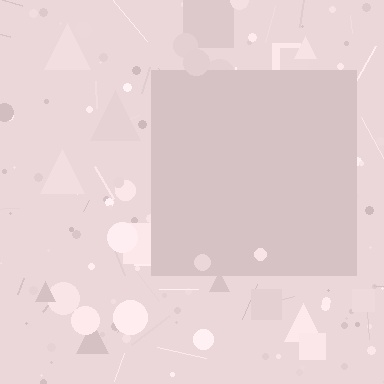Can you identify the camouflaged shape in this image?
The camouflaged shape is a square.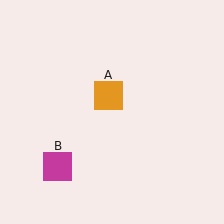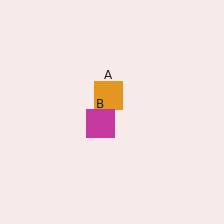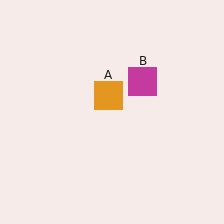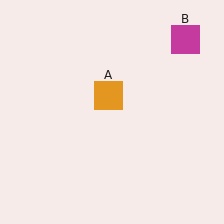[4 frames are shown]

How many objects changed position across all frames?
1 object changed position: magenta square (object B).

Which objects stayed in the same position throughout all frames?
Orange square (object A) remained stationary.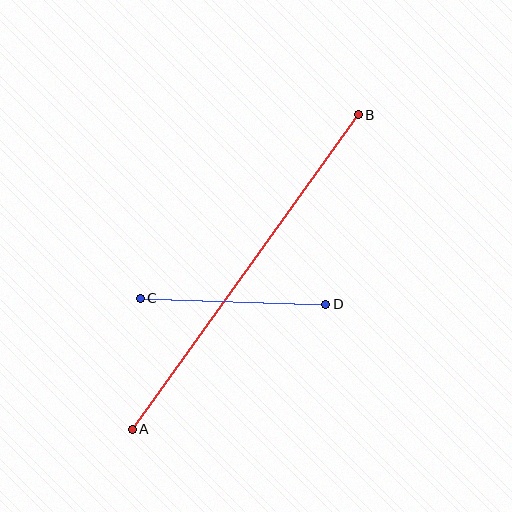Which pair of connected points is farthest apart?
Points A and B are farthest apart.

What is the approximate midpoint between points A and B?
The midpoint is at approximately (245, 272) pixels.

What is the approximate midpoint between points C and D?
The midpoint is at approximately (233, 301) pixels.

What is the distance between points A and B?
The distance is approximately 387 pixels.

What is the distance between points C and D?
The distance is approximately 186 pixels.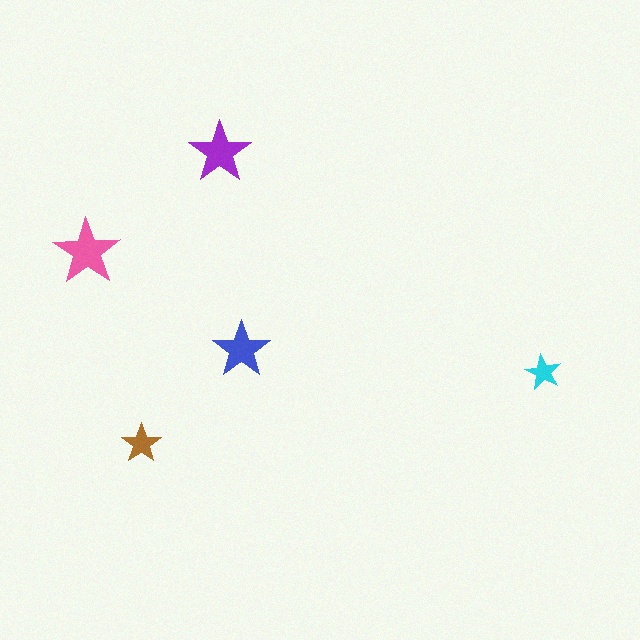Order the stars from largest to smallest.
the pink one, the purple one, the blue one, the brown one, the cyan one.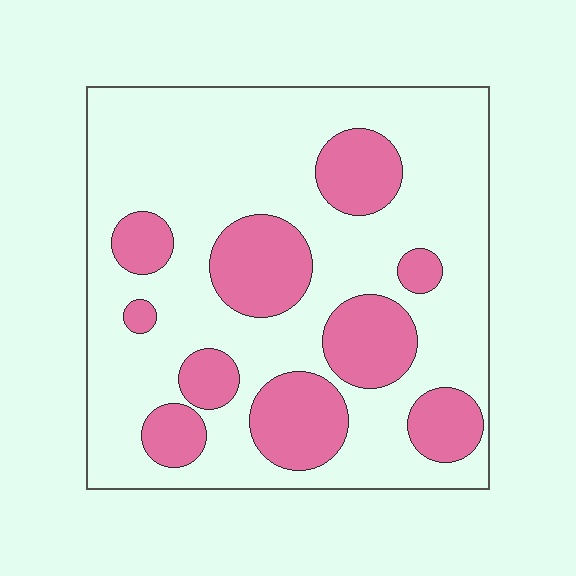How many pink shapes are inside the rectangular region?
10.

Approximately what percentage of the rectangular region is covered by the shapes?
Approximately 30%.